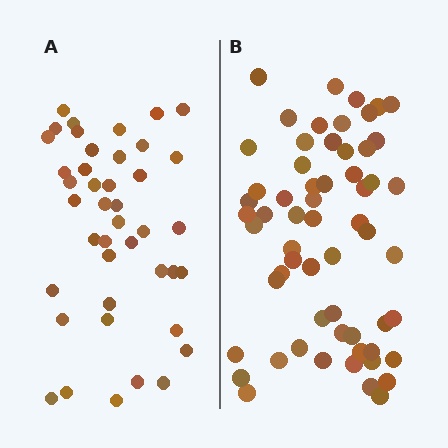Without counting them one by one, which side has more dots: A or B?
Region B (the right region) has more dots.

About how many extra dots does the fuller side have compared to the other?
Region B has approximately 20 more dots than region A.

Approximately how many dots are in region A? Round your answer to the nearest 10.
About 40 dots. (The exact count is 42, which rounds to 40.)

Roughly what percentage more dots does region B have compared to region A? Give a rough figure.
About 45% more.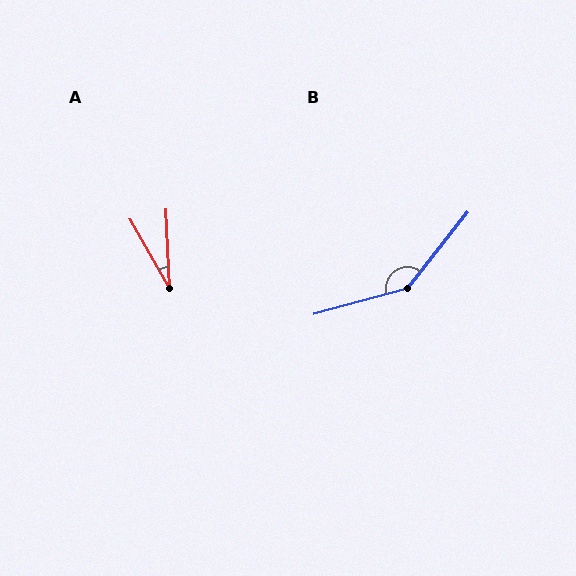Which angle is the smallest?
A, at approximately 27 degrees.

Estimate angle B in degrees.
Approximately 144 degrees.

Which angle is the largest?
B, at approximately 144 degrees.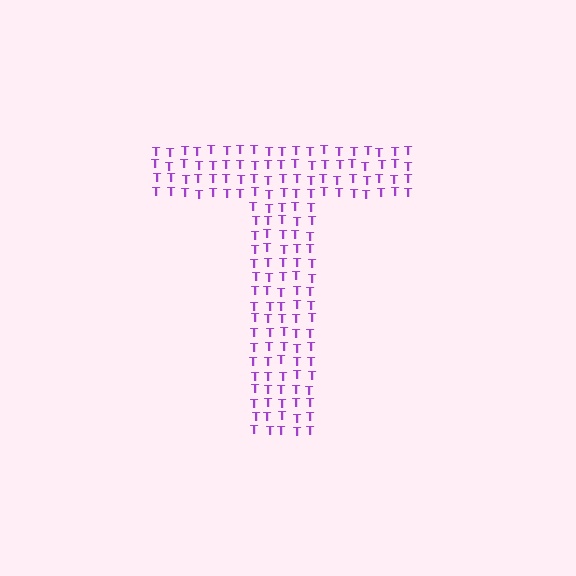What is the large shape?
The large shape is the letter T.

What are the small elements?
The small elements are letter T's.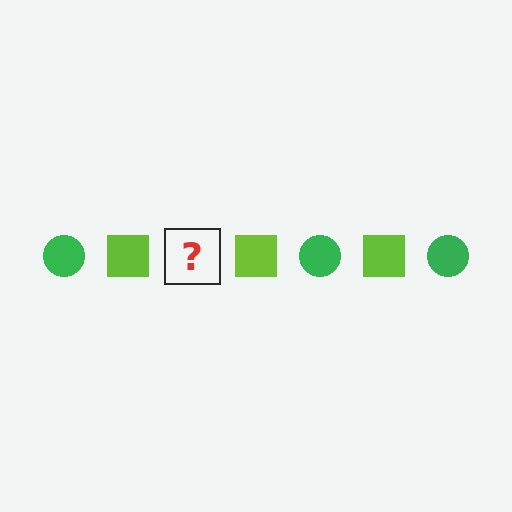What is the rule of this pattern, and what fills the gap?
The rule is that the pattern alternates between green circle and lime square. The gap should be filled with a green circle.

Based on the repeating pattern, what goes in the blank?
The blank should be a green circle.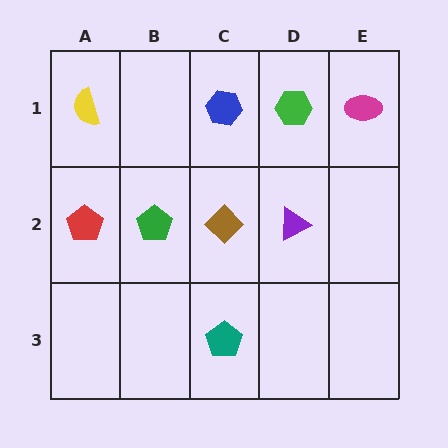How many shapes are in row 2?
4 shapes.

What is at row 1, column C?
A blue hexagon.